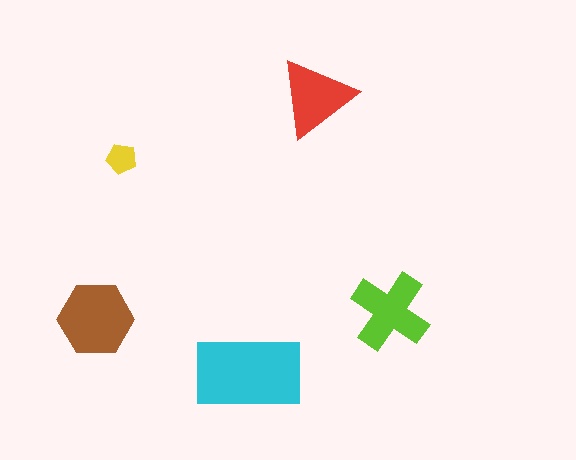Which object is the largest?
The cyan rectangle.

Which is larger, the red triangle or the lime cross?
The lime cross.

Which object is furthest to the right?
The lime cross is rightmost.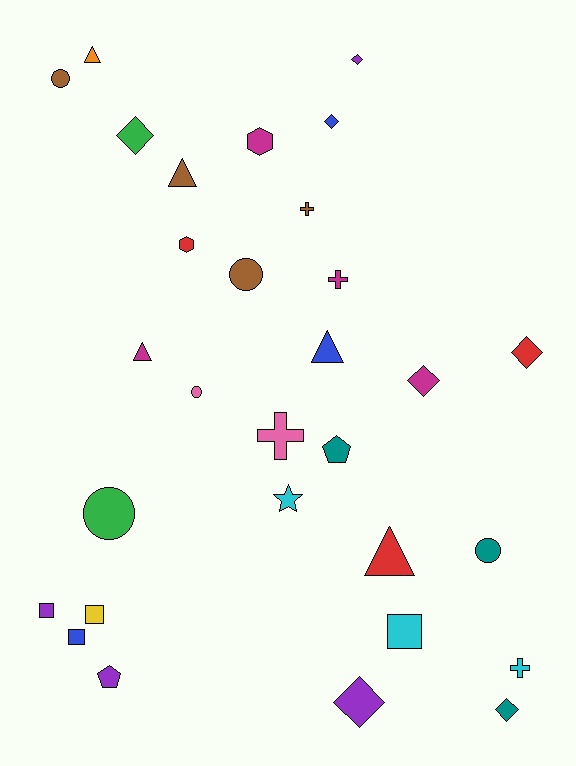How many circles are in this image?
There are 5 circles.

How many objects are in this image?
There are 30 objects.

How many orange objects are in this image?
There is 1 orange object.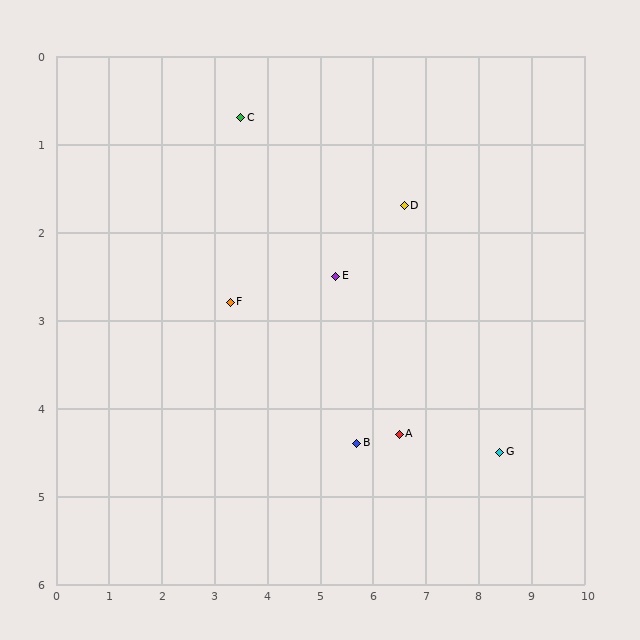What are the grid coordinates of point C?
Point C is at approximately (3.5, 0.7).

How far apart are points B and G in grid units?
Points B and G are about 2.7 grid units apart.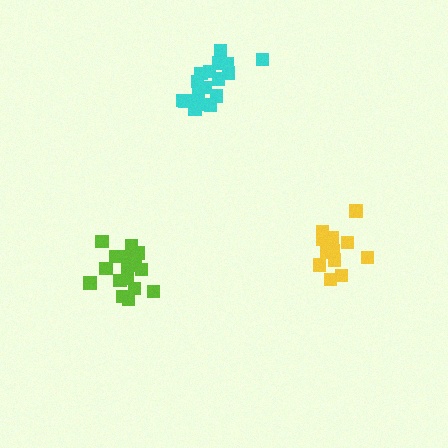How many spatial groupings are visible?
There are 3 spatial groupings.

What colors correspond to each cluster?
The clusters are colored: yellow, lime, cyan.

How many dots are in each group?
Group 1: 13 dots, Group 2: 17 dots, Group 3: 17 dots (47 total).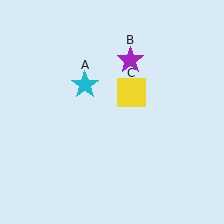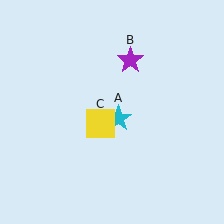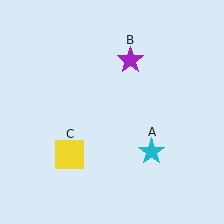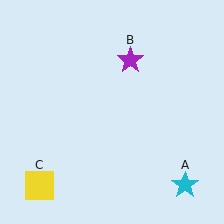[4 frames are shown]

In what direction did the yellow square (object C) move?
The yellow square (object C) moved down and to the left.